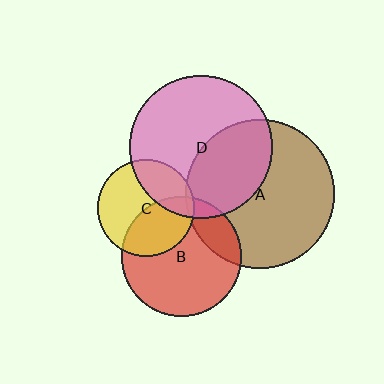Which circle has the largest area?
Circle A (brown).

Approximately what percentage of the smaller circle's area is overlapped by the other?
Approximately 30%.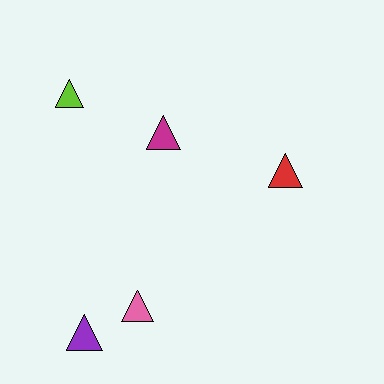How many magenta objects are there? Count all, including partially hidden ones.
There is 1 magenta object.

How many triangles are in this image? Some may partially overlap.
There are 5 triangles.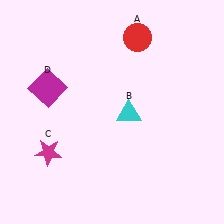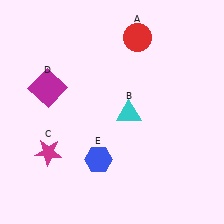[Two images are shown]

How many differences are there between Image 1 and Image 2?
There is 1 difference between the two images.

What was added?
A blue hexagon (E) was added in Image 2.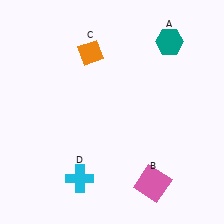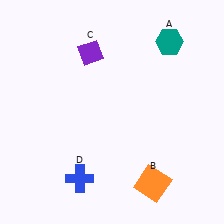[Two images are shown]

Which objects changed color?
B changed from pink to orange. C changed from orange to purple. D changed from cyan to blue.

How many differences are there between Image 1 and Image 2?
There are 3 differences between the two images.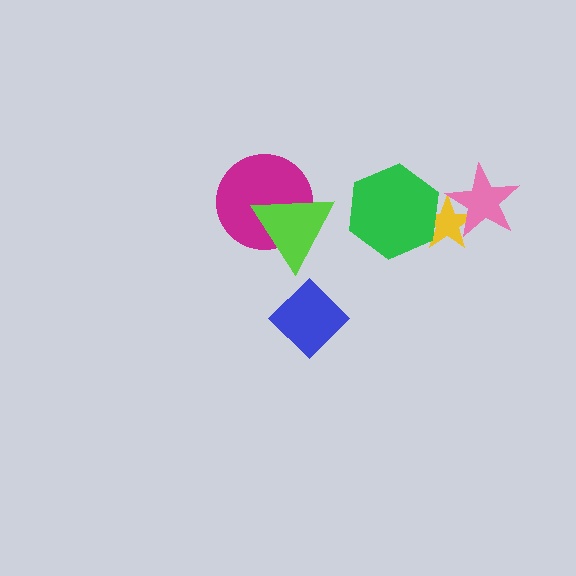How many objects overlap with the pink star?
1 object overlaps with the pink star.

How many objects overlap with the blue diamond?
0 objects overlap with the blue diamond.